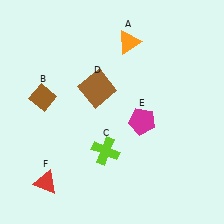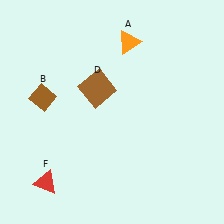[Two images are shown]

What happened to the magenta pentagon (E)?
The magenta pentagon (E) was removed in Image 2. It was in the bottom-right area of Image 1.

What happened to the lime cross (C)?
The lime cross (C) was removed in Image 2. It was in the bottom-left area of Image 1.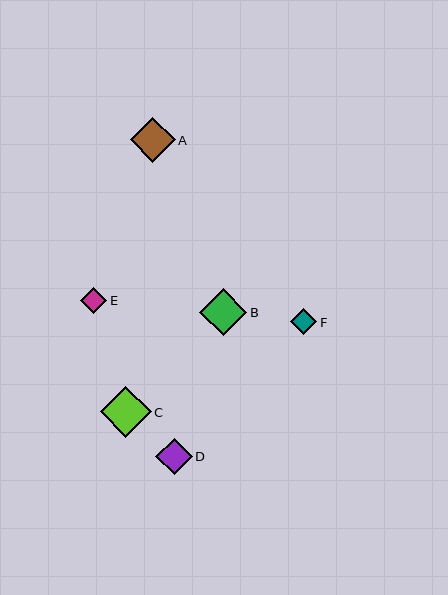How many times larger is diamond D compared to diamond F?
Diamond D is approximately 1.4 times the size of diamond F.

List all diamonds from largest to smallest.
From largest to smallest: C, B, A, D, E, F.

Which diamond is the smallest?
Diamond F is the smallest with a size of approximately 26 pixels.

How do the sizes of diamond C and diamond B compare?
Diamond C and diamond B are approximately the same size.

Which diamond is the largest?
Diamond C is the largest with a size of approximately 51 pixels.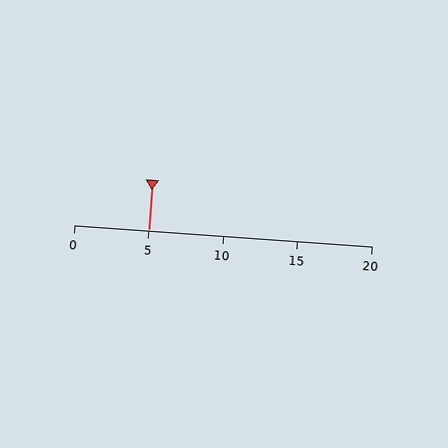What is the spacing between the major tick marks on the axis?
The major ticks are spaced 5 apart.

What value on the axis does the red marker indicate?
The marker indicates approximately 5.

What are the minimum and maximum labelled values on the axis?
The axis runs from 0 to 20.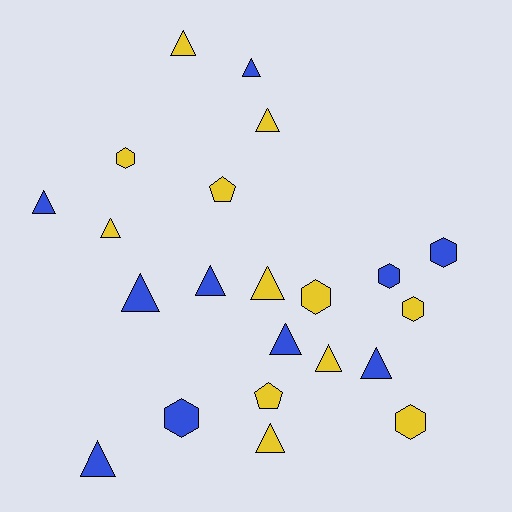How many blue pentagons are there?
There are no blue pentagons.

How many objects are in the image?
There are 22 objects.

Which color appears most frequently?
Yellow, with 12 objects.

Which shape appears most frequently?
Triangle, with 13 objects.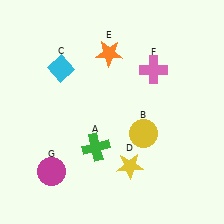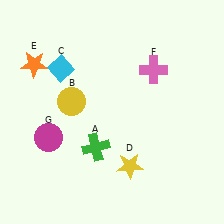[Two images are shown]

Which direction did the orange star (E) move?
The orange star (E) moved left.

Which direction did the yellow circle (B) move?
The yellow circle (B) moved left.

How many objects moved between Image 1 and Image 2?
3 objects moved between the two images.